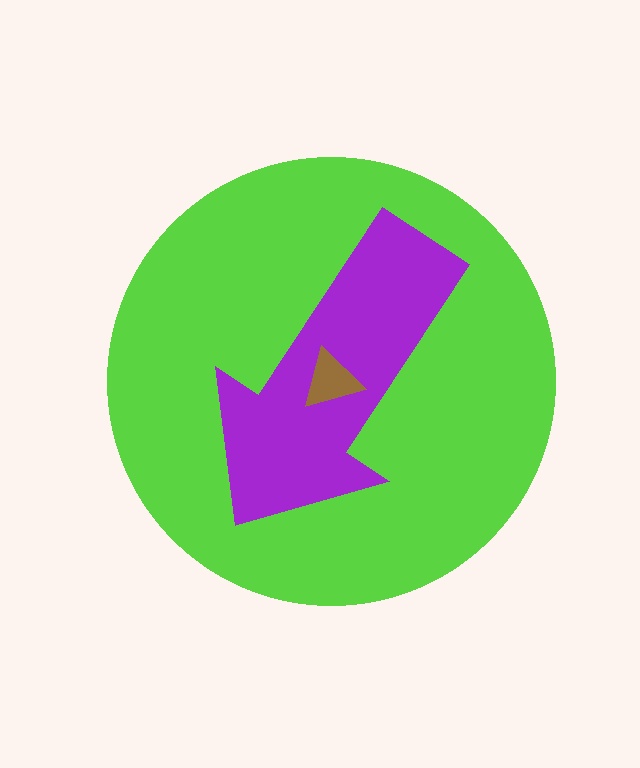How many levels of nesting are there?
3.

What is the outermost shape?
The lime circle.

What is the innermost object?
The brown triangle.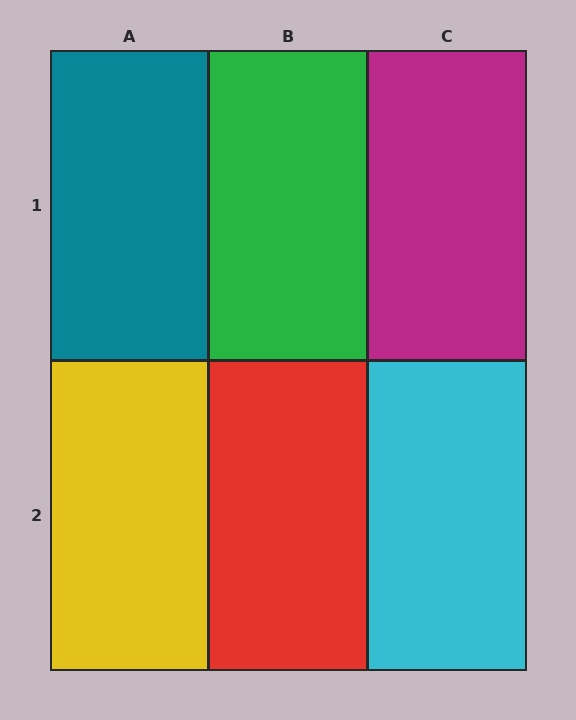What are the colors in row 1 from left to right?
Teal, green, magenta.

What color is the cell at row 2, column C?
Cyan.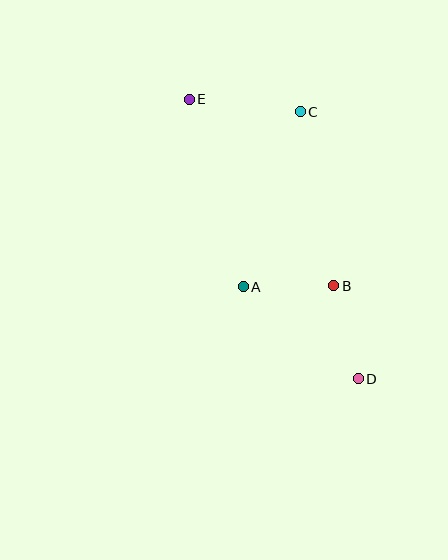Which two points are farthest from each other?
Points D and E are farthest from each other.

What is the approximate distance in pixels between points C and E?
The distance between C and E is approximately 112 pixels.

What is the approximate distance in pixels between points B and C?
The distance between B and C is approximately 177 pixels.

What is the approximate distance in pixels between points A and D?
The distance between A and D is approximately 147 pixels.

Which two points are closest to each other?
Points A and B are closest to each other.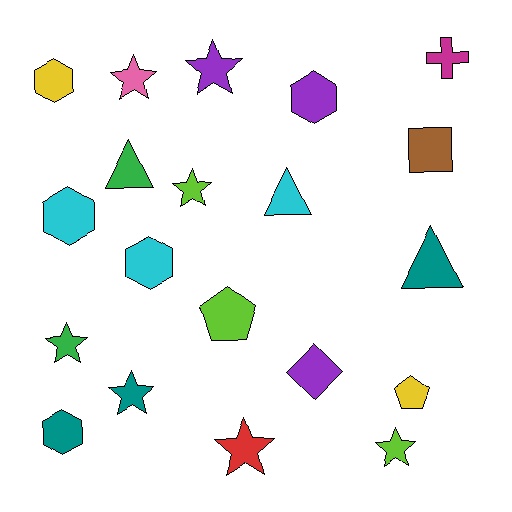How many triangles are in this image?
There are 3 triangles.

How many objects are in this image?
There are 20 objects.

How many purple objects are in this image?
There are 3 purple objects.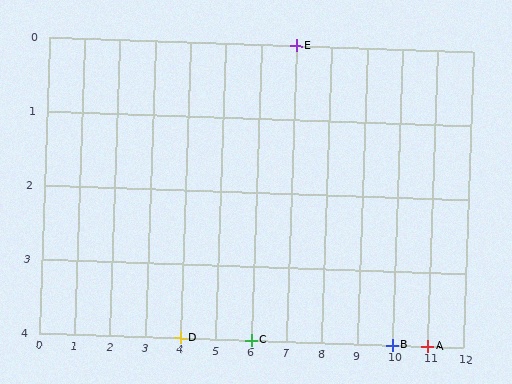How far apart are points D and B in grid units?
Points D and B are 6 columns apart.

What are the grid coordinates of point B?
Point B is at grid coordinates (10, 4).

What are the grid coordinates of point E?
Point E is at grid coordinates (7, 0).